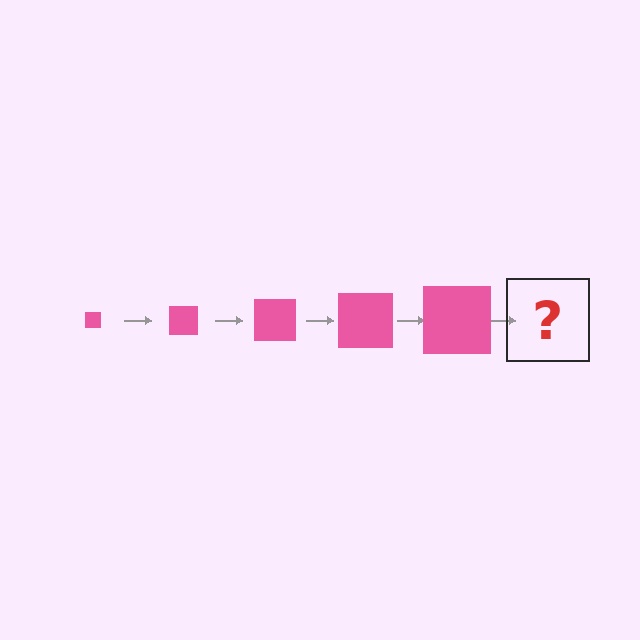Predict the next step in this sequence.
The next step is a pink square, larger than the previous one.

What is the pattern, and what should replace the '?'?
The pattern is that the square gets progressively larger each step. The '?' should be a pink square, larger than the previous one.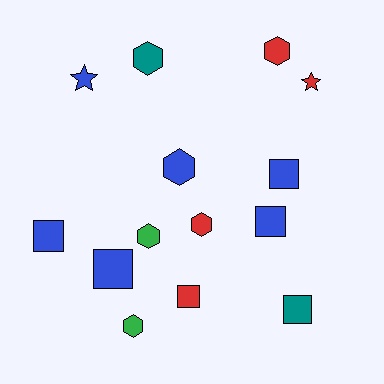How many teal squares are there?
There is 1 teal square.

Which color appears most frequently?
Blue, with 6 objects.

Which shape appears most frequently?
Square, with 6 objects.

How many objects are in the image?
There are 14 objects.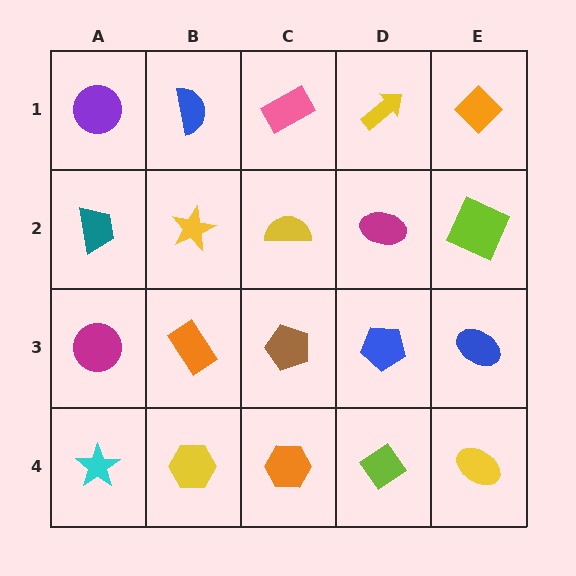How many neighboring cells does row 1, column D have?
3.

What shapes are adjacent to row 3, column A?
A teal trapezoid (row 2, column A), a cyan star (row 4, column A), an orange rectangle (row 3, column B).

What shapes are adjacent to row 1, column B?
A yellow star (row 2, column B), a purple circle (row 1, column A), a pink rectangle (row 1, column C).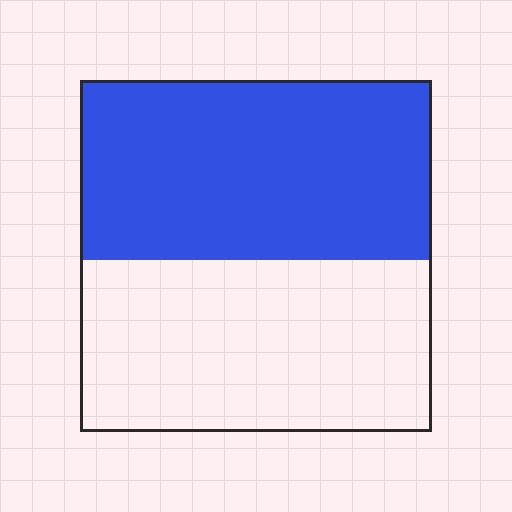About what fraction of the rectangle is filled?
About one half (1/2).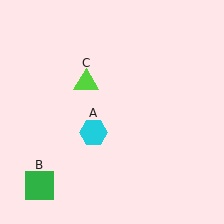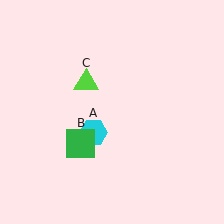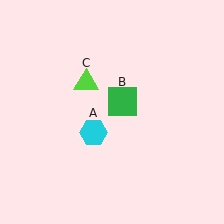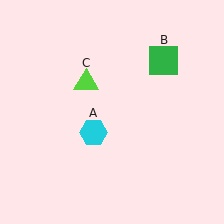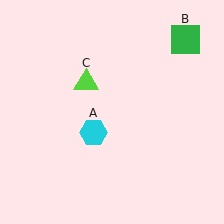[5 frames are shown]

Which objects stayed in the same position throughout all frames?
Cyan hexagon (object A) and lime triangle (object C) remained stationary.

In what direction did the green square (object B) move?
The green square (object B) moved up and to the right.